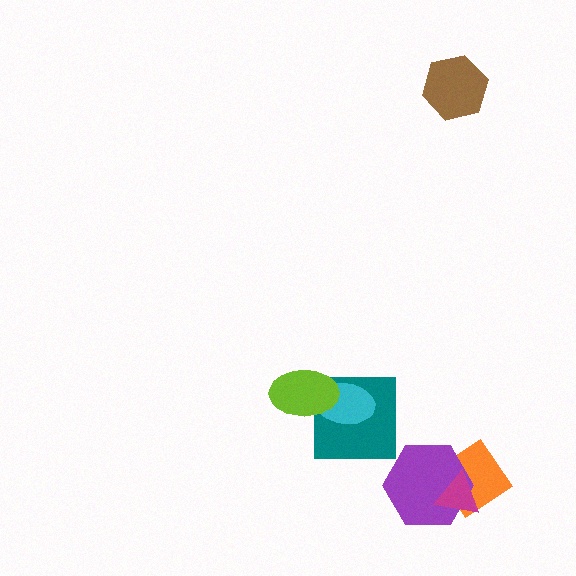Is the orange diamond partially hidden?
Yes, it is partially covered by another shape.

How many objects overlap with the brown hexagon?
0 objects overlap with the brown hexagon.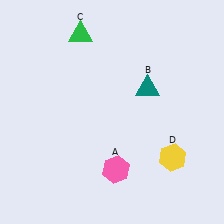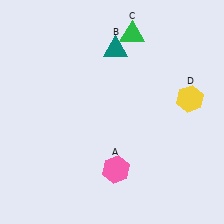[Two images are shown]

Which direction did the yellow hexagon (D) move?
The yellow hexagon (D) moved up.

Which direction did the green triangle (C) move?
The green triangle (C) moved right.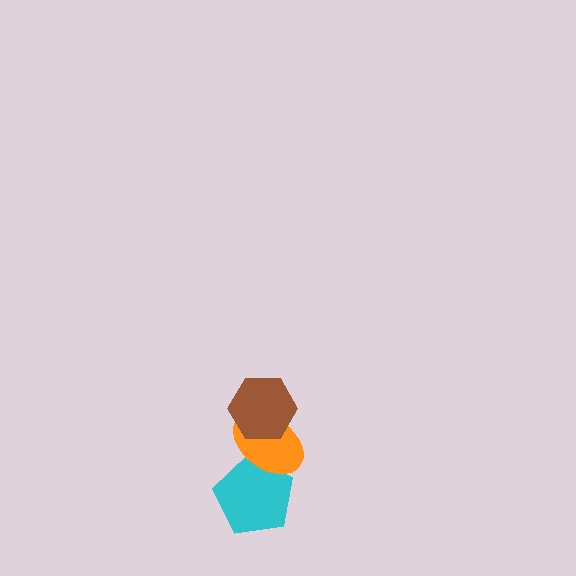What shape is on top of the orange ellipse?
The brown hexagon is on top of the orange ellipse.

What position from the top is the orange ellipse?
The orange ellipse is 2nd from the top.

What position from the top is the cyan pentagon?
The cyan pentagon is 3rd from the top.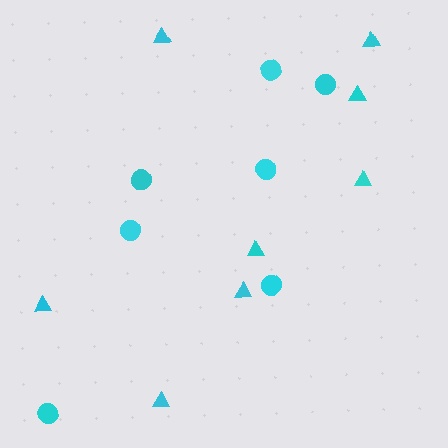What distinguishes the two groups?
There are 2 groups: one group of triangles (8) and one group of circles (7).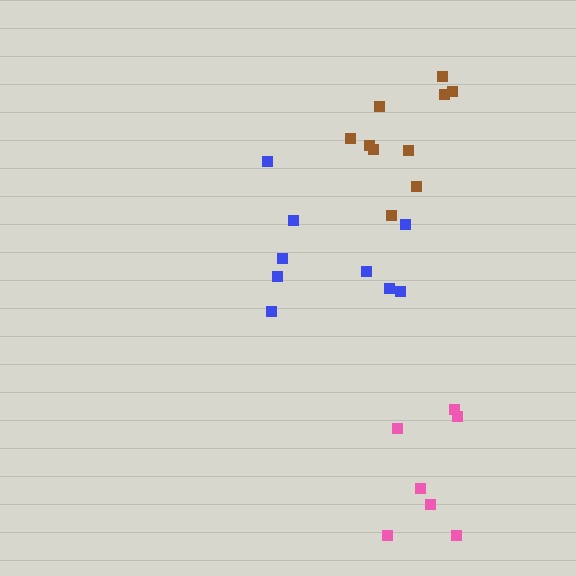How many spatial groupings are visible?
There are 3 spatial groupings.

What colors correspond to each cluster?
The clusters are colored: blue, brown, pink.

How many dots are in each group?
Group 1: 9 dots, Group 2: 10 dots, Group 3: 7 dots (26 total).